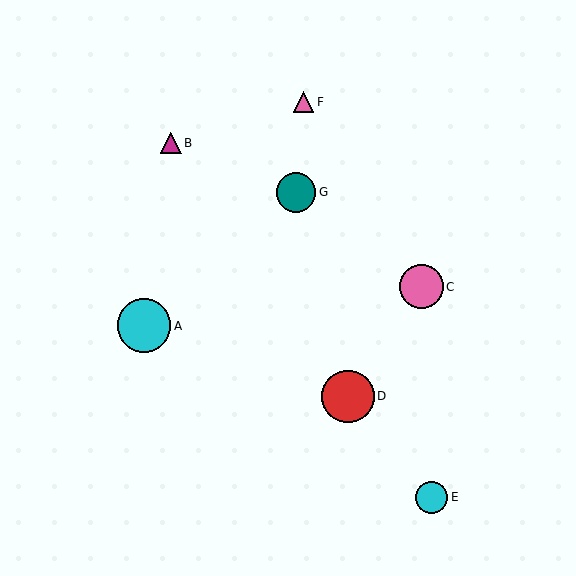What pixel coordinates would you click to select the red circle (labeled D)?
Click at (348, 396) to select the red circle D.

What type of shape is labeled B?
Shape B is a magenta triangle.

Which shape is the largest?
The cyan circle (labeled A) is the largest.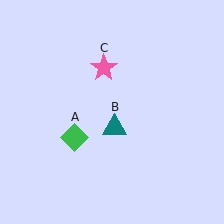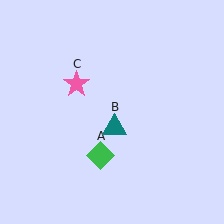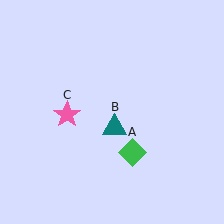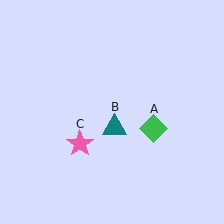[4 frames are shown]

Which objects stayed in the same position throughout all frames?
Teal triangle (object B) remained stationary.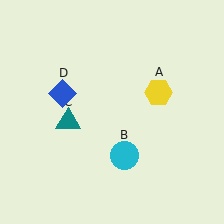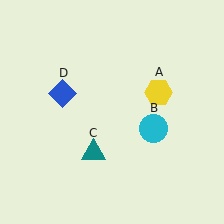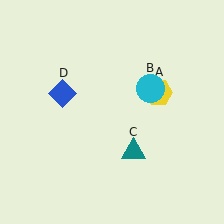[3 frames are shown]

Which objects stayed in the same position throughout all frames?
Yellow hexagon (object A) and blue diamond (object D) remained stationary.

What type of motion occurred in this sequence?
The cyan circle (object B), teal triangle (object C) rotated counterclockwise around the center of the scene.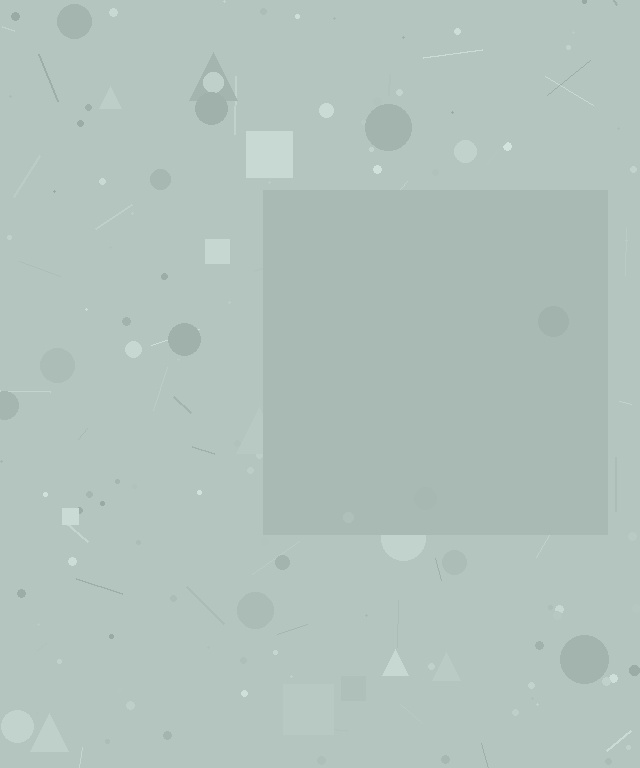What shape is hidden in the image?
A square is hidden in the image.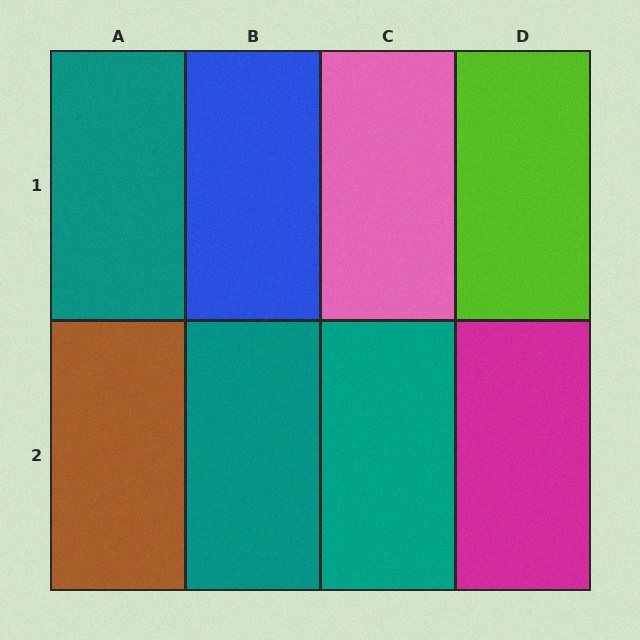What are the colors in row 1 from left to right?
Teal, blue, pink, lime.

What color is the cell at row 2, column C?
Teal.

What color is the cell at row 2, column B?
Teal.